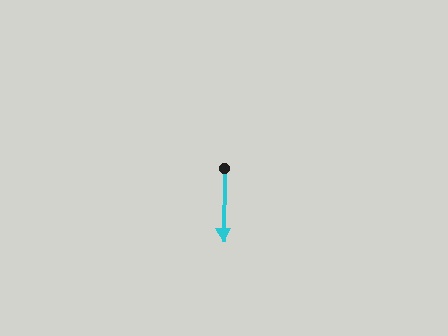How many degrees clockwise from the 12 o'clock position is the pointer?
Approximately 181 degrees.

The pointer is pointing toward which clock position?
Roughly 6 o'clock.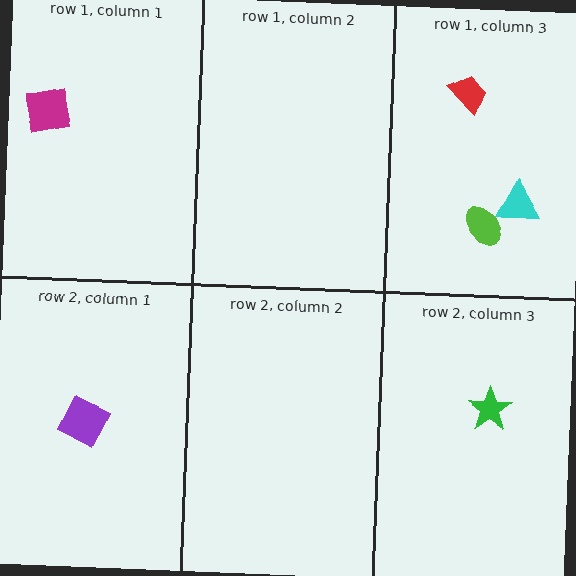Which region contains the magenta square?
The row 1, column 1 region.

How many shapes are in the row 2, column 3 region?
1.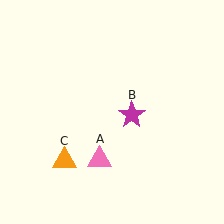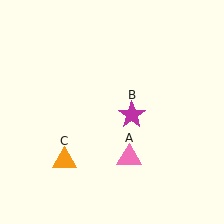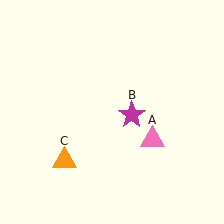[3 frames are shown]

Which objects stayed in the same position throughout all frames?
Magenta star (object B) and orange triangle (object C) remained stationary.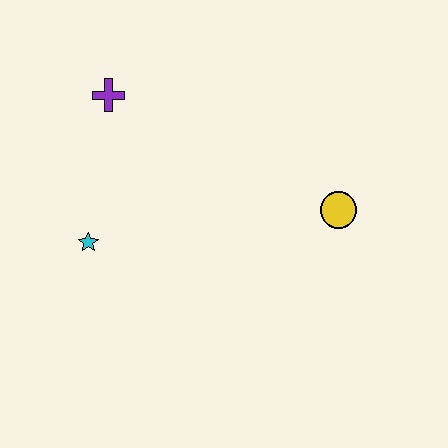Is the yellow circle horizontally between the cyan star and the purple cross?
No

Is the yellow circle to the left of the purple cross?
No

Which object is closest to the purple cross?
The cyan star is closest to the purple cross.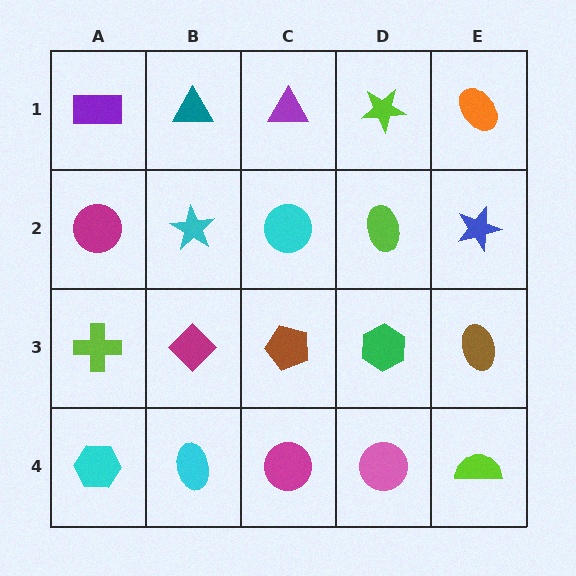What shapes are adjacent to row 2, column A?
A purple rectangle (row 1, column A), a lime cross (row 3, column A), a cyan star (row 2, column B).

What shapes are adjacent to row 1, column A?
A magenta circle (row 2, column A), a teal triangle (row 1, column B).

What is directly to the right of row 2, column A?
A cyan star.